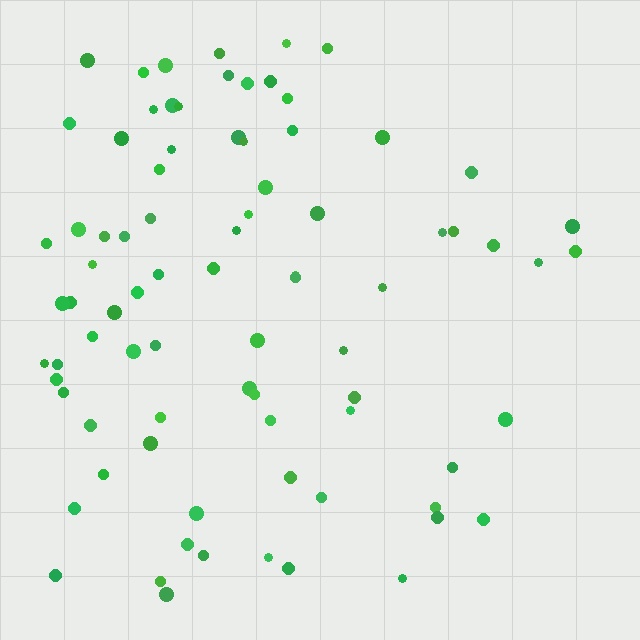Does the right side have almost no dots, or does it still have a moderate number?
Still a moderate number, just noticeably fewer than the left.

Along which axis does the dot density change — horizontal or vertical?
Horizontal.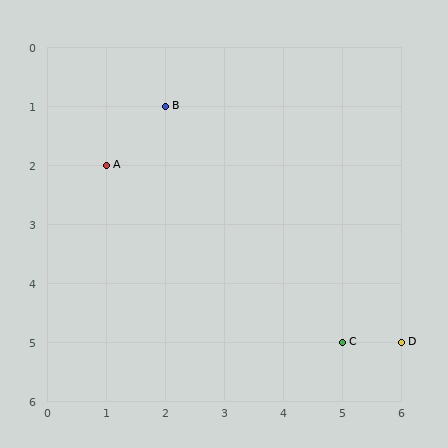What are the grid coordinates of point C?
Point C is at grid coordinates (5, 5).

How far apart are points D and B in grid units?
Points D and B are 4 columns and 4 rows apart (about 5.7 grid units diagonally).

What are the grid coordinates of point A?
Point A is at grid coordinates (1, 2).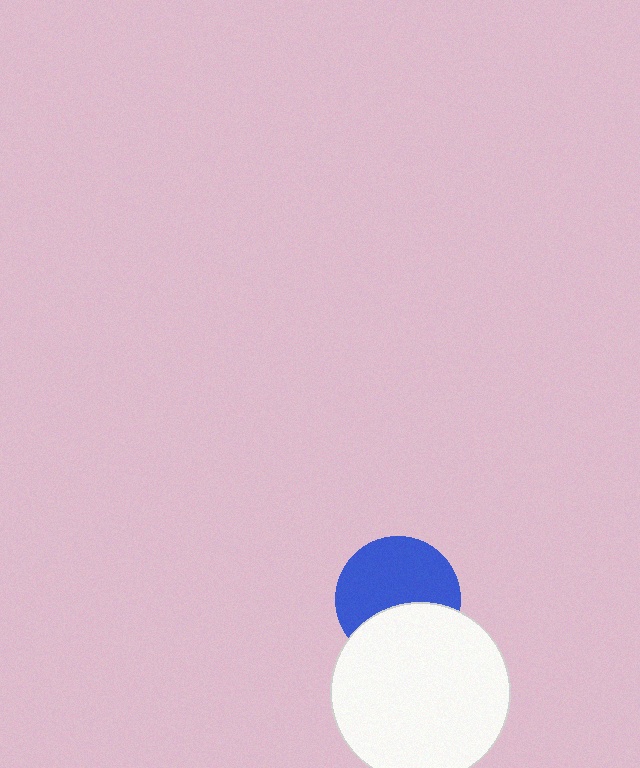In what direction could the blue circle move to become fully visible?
The blue circle could move up. That would shift it out from behind the white circle entirely.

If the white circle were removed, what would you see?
You would see the complete blue circle.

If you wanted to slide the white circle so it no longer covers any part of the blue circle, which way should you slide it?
Slide it down — that is the most direct way to separate the two shapes.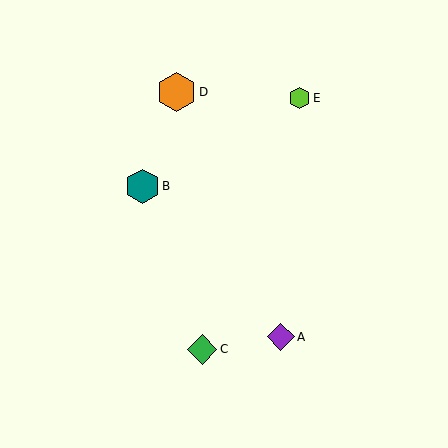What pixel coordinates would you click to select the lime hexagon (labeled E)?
Click at (300, 98) to select the lime hexagon E.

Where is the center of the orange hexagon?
The center of the orange hexagon is at (177, 92).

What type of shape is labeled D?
Shape D is an orange hexagon.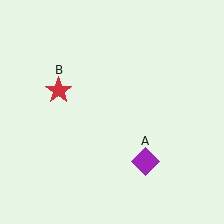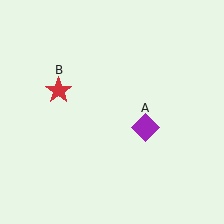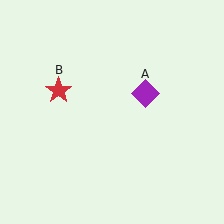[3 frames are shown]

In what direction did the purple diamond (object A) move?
The purple diamond (object A) moved up.